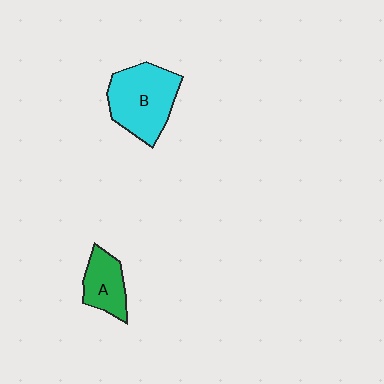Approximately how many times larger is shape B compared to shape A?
Approximately 1.8 times.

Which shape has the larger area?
Shape B (cyan).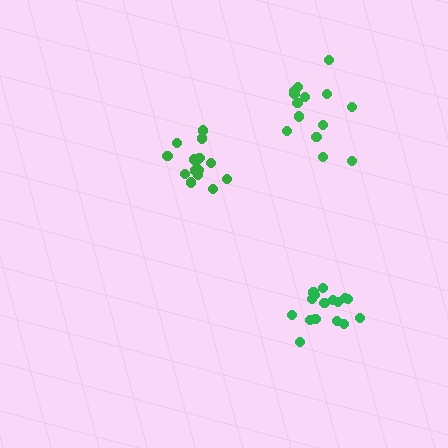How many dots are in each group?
Group 1: 14 dots, Group 2: 15 dots, Group 3: 16 dots (45 total).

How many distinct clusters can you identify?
There are 3 distinct clusters.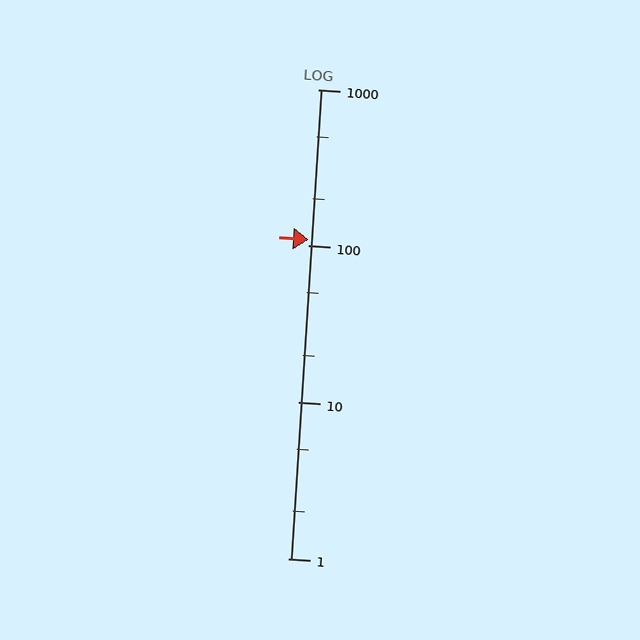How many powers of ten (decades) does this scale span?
The scale spans 3 decades, from 1 to 1000.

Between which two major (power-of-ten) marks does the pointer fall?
The pointer is between 100 and 1000.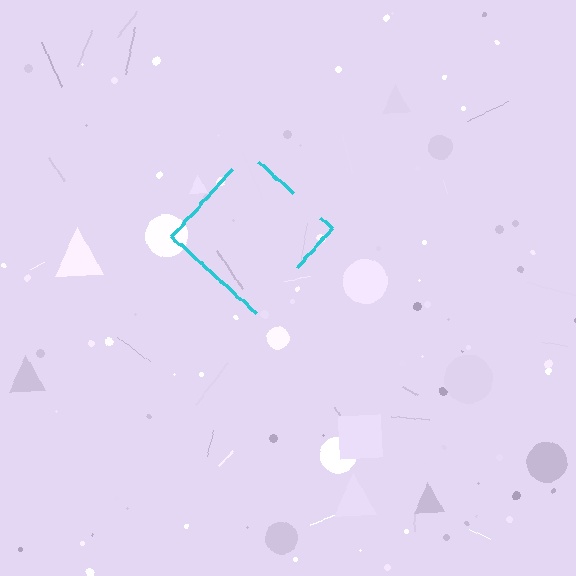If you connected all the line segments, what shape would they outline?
They would outline a diamond.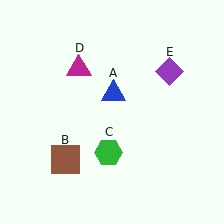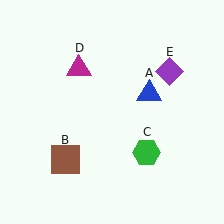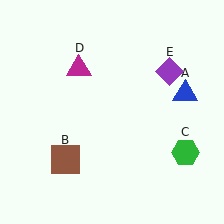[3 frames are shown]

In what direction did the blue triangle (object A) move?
The blue triangle (object A) moved right.